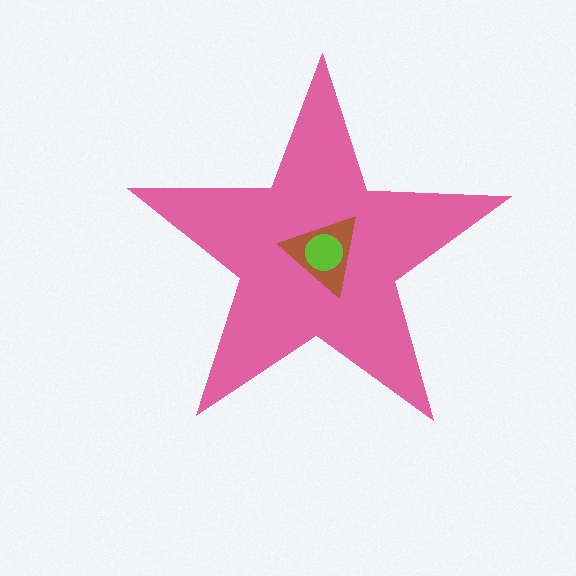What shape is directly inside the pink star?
The brown triangle.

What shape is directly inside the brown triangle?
The lime circle.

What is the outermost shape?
The pink star.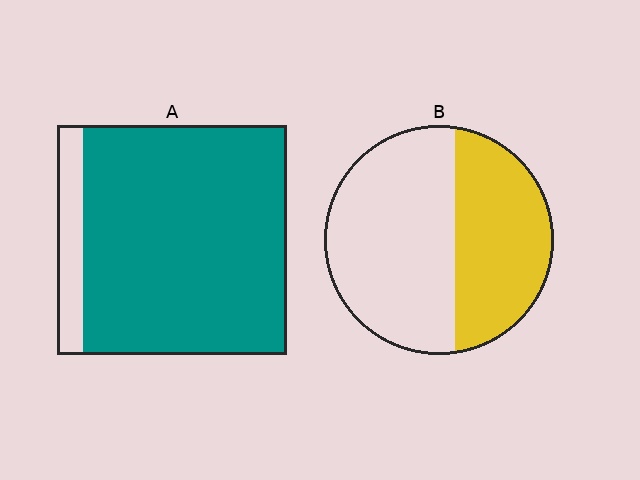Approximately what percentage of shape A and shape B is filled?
A is approximately 90% and B is approximately 40%.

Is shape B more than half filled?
No.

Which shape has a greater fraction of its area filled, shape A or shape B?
Shape A.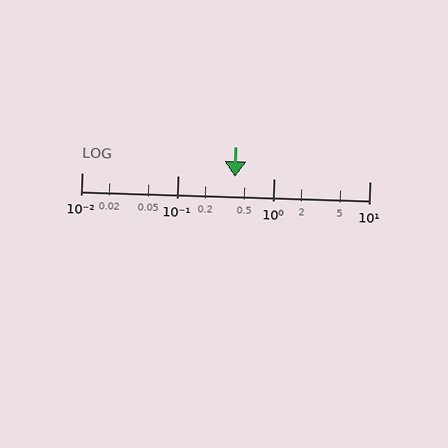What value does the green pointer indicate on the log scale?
The pointer indicates approximately 0.4.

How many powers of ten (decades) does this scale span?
The scale spans 3 decades, from 0.01 to 10.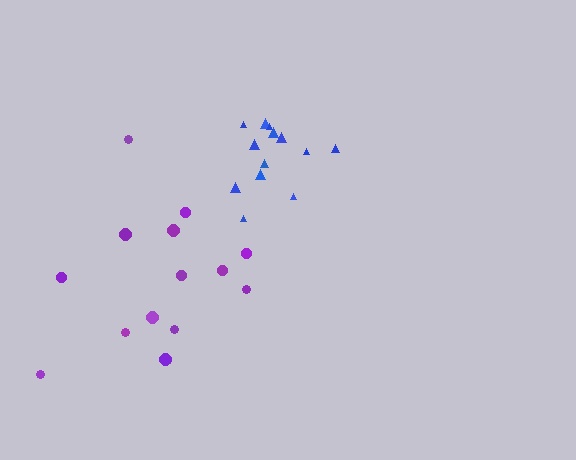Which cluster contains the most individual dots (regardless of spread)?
Purple (15).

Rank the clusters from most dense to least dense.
blue, purple.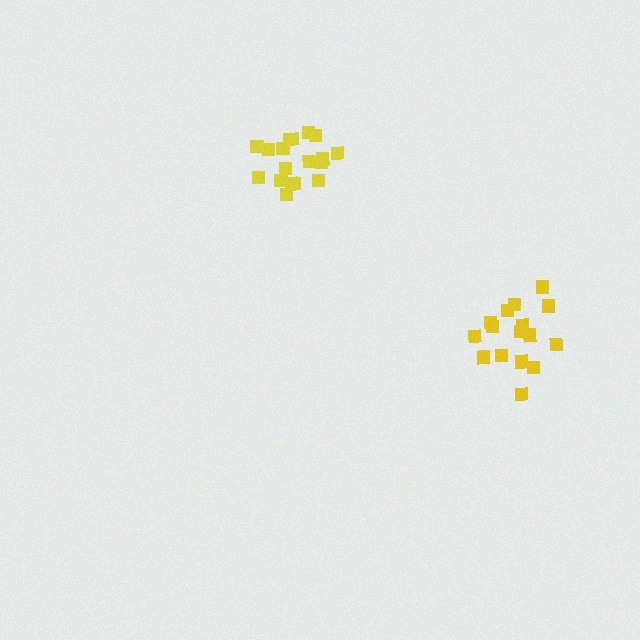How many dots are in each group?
Group 1: 16 dots, Group 2: 18 dots (34 total).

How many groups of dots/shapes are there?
There are 2 groups.